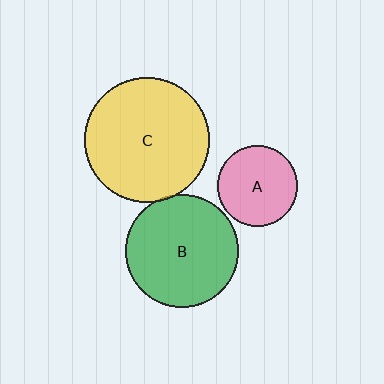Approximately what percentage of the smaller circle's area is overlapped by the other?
Approximately 5%.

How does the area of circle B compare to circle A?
Approximately 2.0 times.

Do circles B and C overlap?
Yes.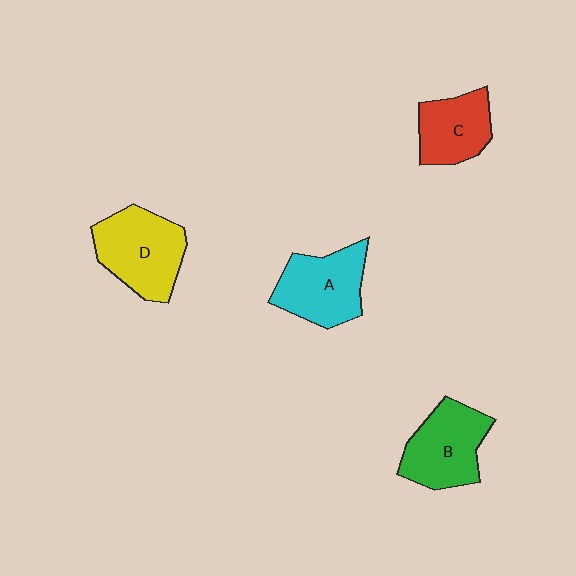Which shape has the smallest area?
Shape C (red).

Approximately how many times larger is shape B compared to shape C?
Approximately 1.2 times.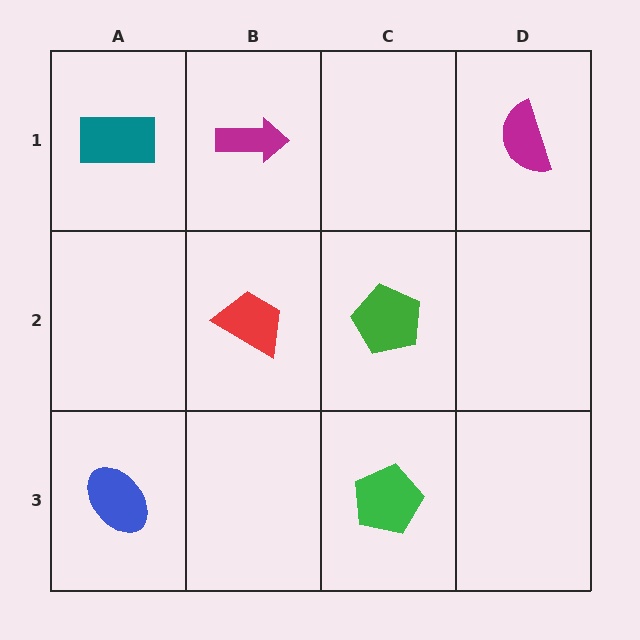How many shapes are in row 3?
2 shapes.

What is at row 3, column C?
A green pentagon.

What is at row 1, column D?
A magenta semicircle.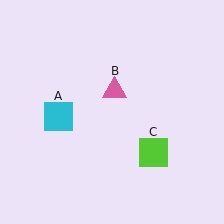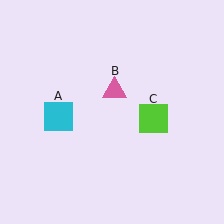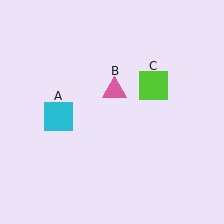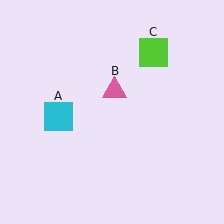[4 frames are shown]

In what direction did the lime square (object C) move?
The lime square (object C) moved up.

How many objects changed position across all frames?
1 object changed position: lime square (object C).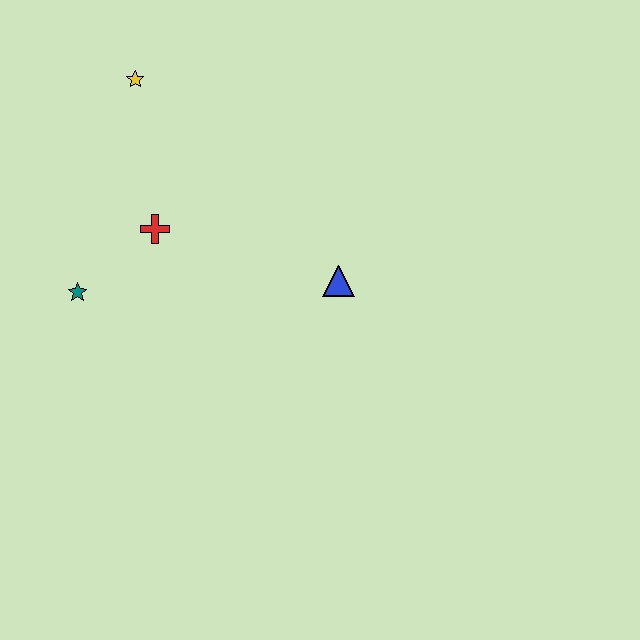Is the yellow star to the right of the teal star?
Yes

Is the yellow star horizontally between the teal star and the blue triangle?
Yes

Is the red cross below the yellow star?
Yes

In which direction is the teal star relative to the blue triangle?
The teal star is to the left of the blue triangle.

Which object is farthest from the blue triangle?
The yellow star is farthest from the blue triangle.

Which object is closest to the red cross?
The teal star is closest to the red cross.